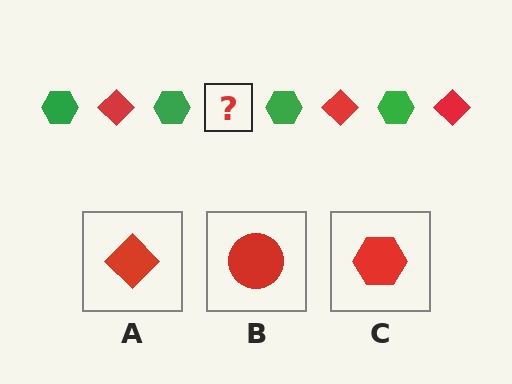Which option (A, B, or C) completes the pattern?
A.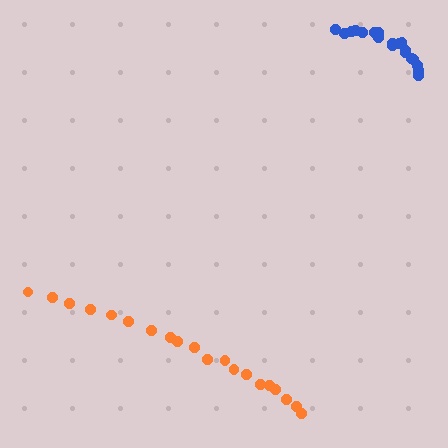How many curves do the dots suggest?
There are 2 distinct paths.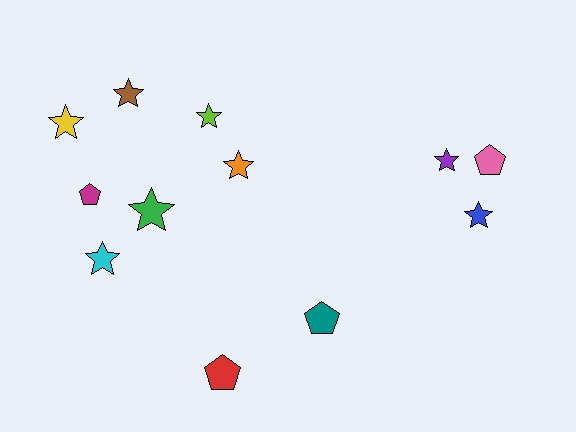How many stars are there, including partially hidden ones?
There are 8 stars.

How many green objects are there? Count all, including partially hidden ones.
There is 1 green object.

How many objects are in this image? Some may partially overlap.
There are 12 objects.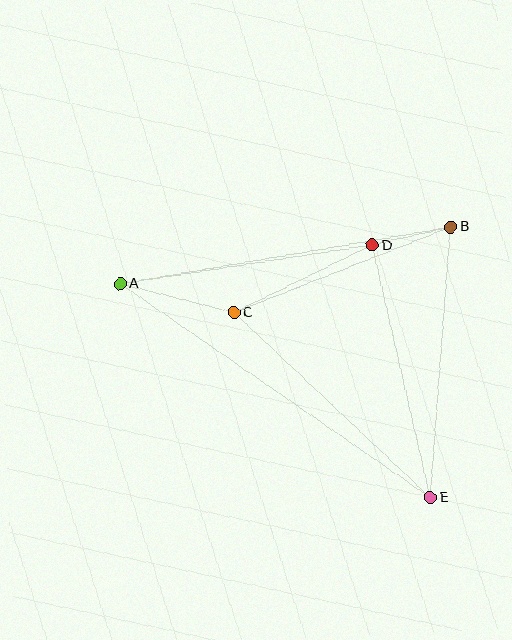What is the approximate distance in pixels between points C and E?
The distance between C and E is approximately 270 pixels.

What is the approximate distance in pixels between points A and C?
The distance between A and C is approximately 117 pixels.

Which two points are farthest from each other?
Points A and E are farthest from each other.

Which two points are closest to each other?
Points B and D are closest to each other.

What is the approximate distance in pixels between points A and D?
The distance between A and D is approximately 255 pixels.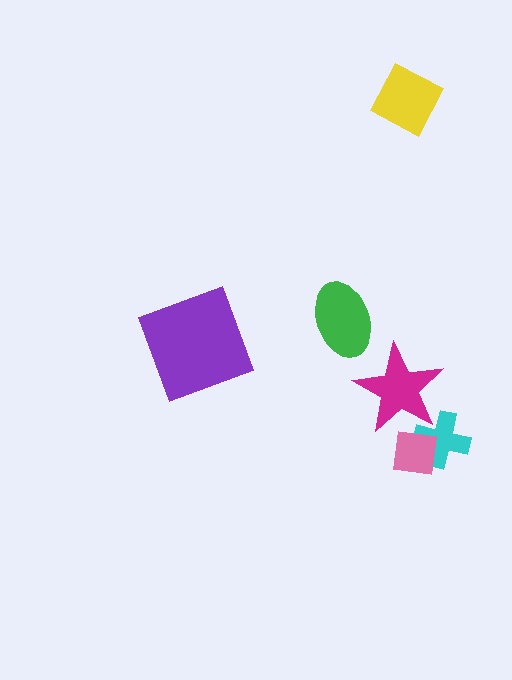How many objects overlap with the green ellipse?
0 objects overlap with the green ellipse.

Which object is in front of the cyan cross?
The pink square is in front of the cyan cross.